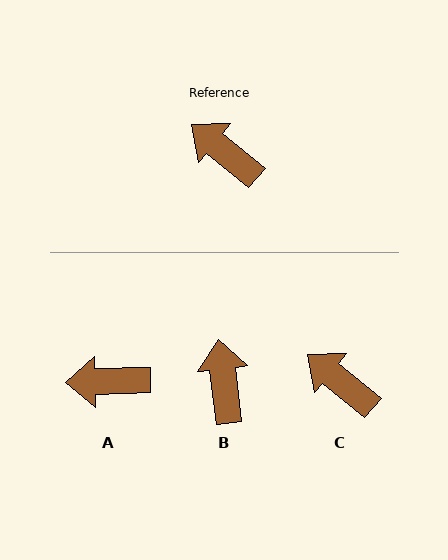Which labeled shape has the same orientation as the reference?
C.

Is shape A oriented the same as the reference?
No, it is off by about 41 degrees.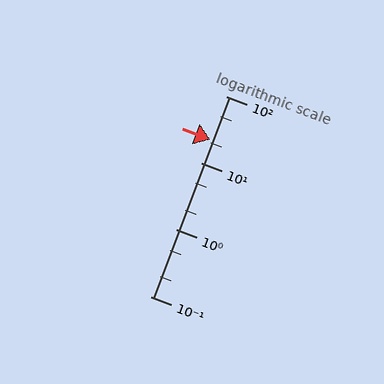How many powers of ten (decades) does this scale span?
The scale spans 3 decades, from 0.1 to 100.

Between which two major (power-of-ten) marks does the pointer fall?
The pointer is between 10 and 100.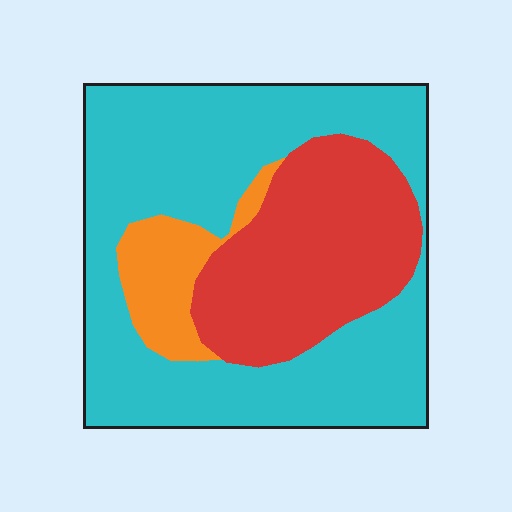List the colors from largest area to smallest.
From largest to smallest: cyan, red, orange.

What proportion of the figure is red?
Red covers 30% of the figure.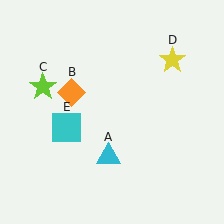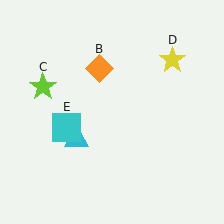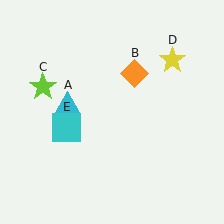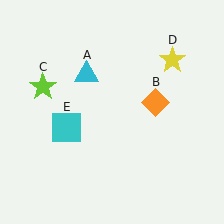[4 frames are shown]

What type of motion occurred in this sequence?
The cyan triangle (object A), orange diamond (object B) rotated clockwise around the center of the scene.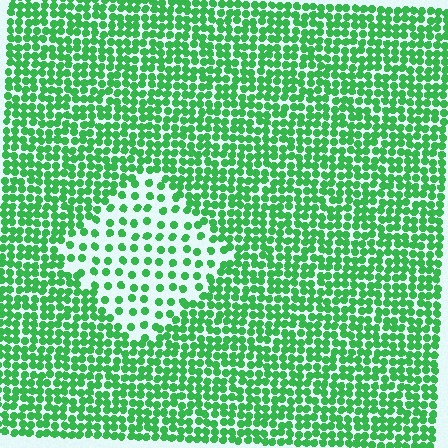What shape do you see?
I see a diamond.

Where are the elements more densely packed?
The elements are more densely packed outside the diamond boundary.